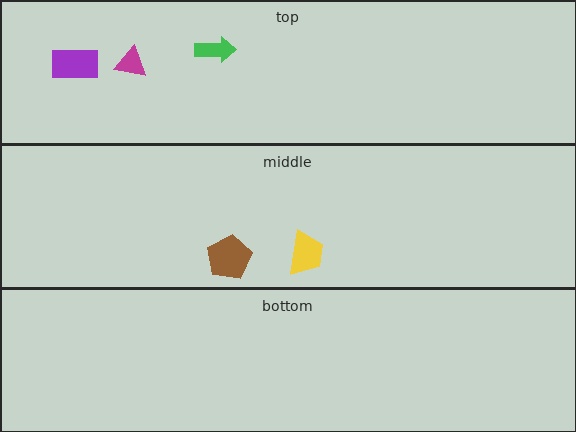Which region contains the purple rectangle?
The top region.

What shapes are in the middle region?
The yellow trapezoid, the brown pentagon.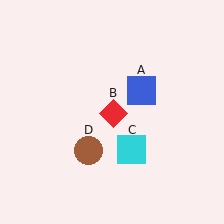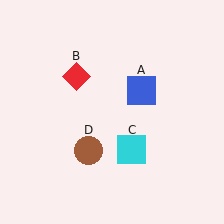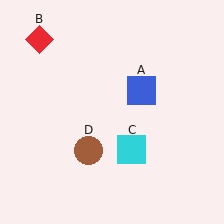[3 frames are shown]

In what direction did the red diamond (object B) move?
The red diamond (object B) moved up and to the left.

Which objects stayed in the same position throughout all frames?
Blue square (object A) and cyan square (object C) and brown circle (object D) remained stationary.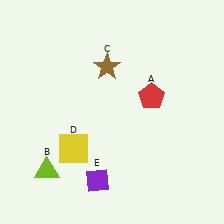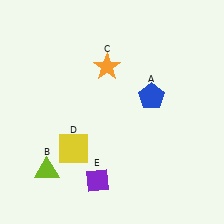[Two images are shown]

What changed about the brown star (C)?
In Image 1, C is brown. In Image 2, it changed to orange.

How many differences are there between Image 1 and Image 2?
There are 2 differences between the two images.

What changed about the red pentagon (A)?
In Image 1, A is red. In Image 2, it changed to blue.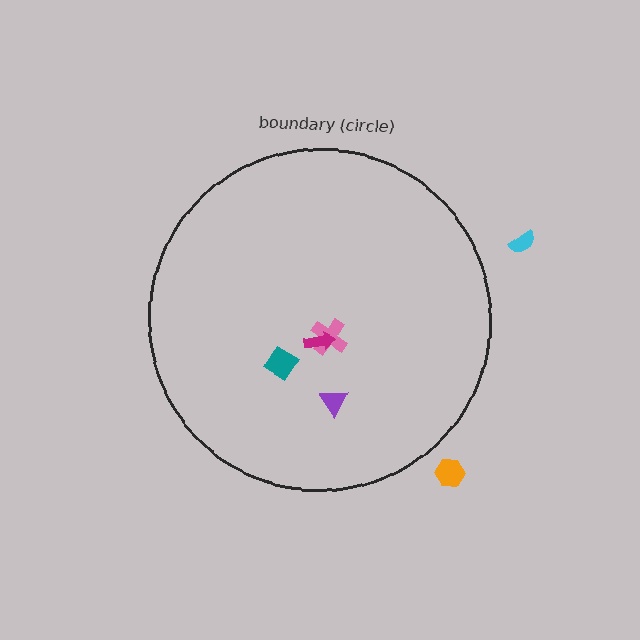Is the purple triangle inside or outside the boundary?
Inside.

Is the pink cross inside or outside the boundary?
Inside.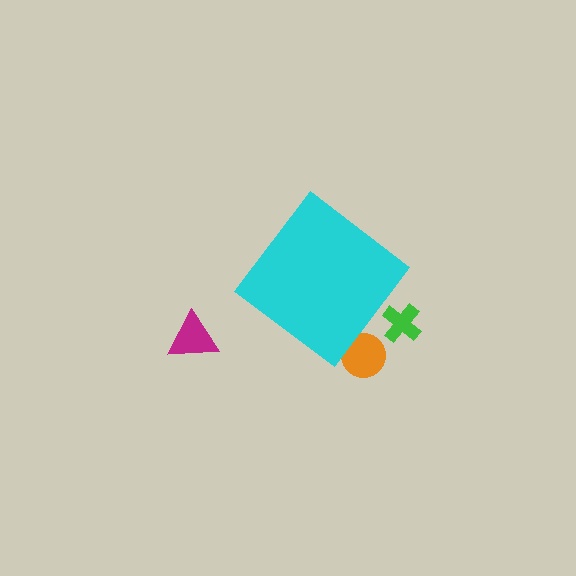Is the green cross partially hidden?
Yes, the green cross is partially hidden behind the cyan diamond.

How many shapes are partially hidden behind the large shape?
2 shapes are partially hidden.